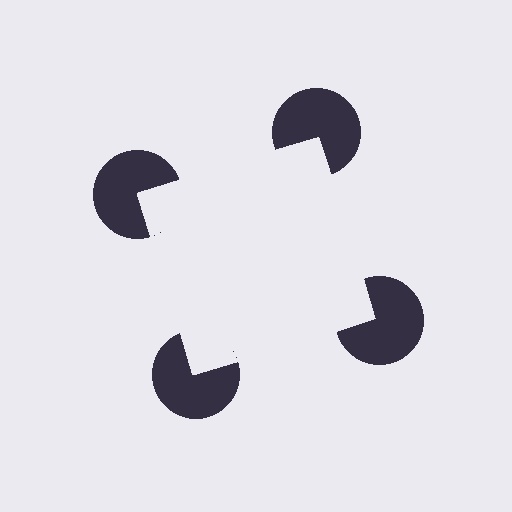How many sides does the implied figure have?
4 sides.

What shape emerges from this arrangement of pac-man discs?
An illusory square — its edges are inferred from the aligned wedge cuts in the pac-man discs, not physically drawn.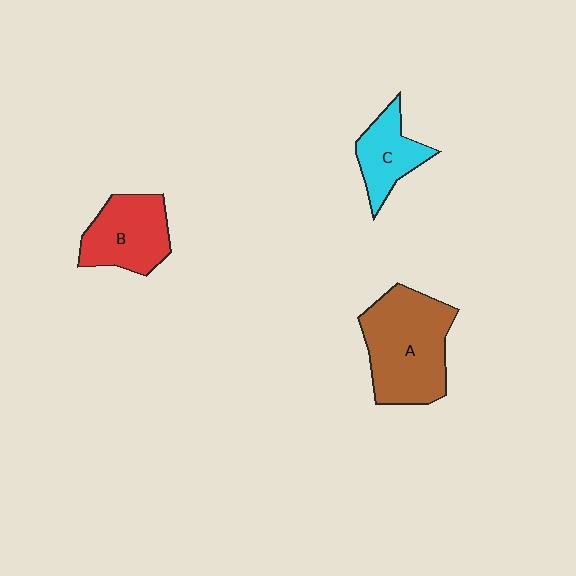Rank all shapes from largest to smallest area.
From largest to smallest: A (brown), B (red), C (cyan).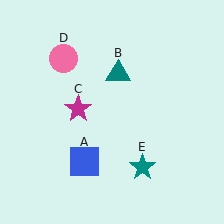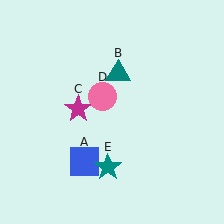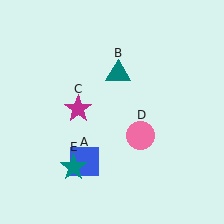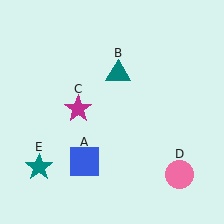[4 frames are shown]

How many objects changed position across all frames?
2 objects changed position: pink circle (object D), teal star (object E).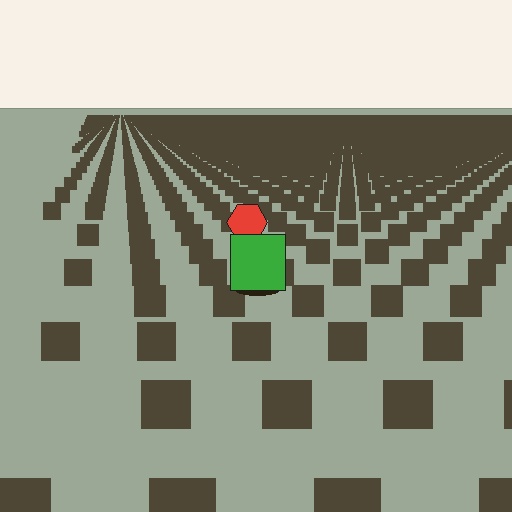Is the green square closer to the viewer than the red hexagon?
Yes. The green square is closer — you can tell from the texture gradient: the ground texture is coarser near it.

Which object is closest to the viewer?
The green square is closest. The texture marks near it are larger and more spread out.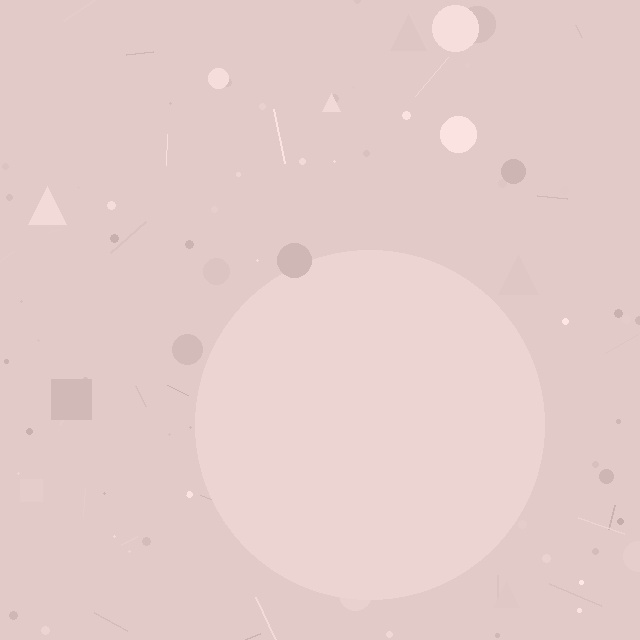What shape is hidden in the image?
A circle is hidden in the image.